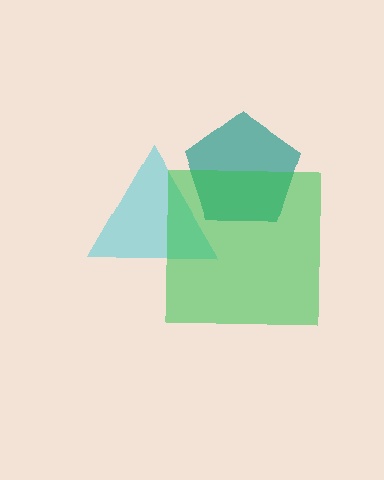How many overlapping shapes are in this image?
There are 3 overlapping shapes in the image.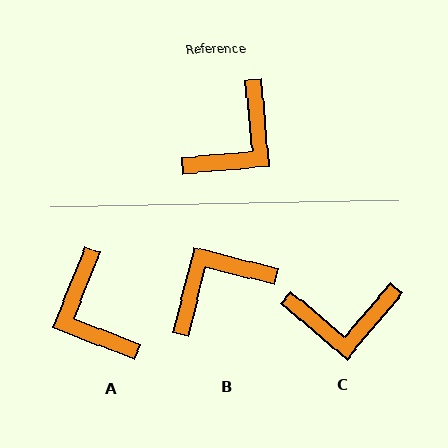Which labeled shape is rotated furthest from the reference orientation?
B, about 161 degrees away.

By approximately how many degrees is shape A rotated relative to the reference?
Approximately 117 degrees clockwise.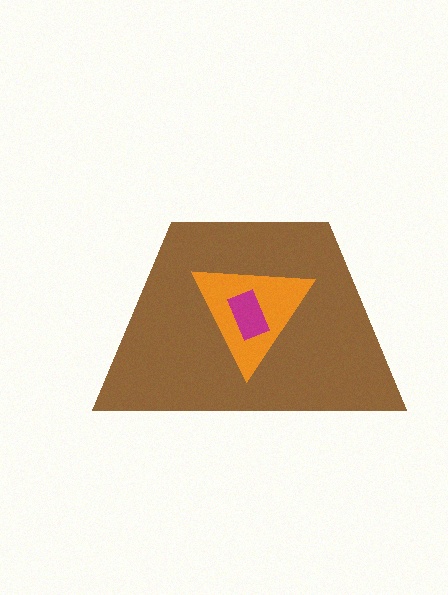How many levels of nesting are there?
3.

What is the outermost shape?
The brown trapezoid.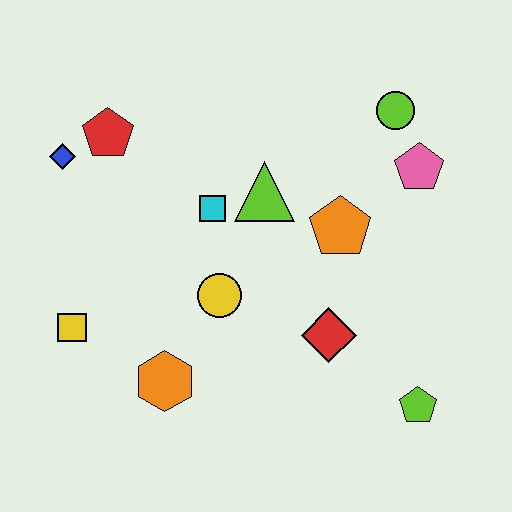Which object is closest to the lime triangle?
The cyan square is closest to the lime triangle.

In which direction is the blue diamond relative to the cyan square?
The blue diamond is to the left of the cyan square.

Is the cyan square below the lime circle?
Yes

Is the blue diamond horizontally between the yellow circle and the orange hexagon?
No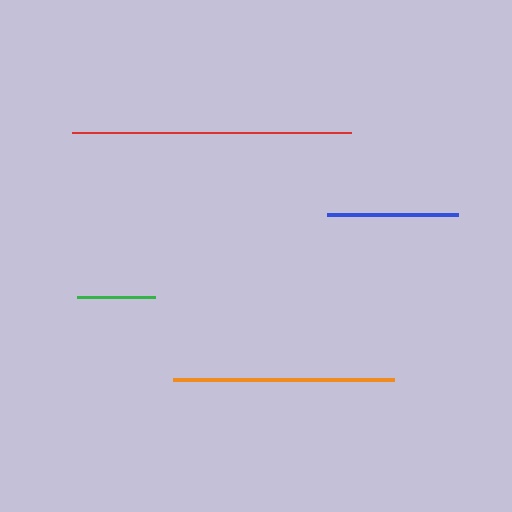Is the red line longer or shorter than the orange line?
The red line is longer than the orange line.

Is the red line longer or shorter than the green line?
The red line is longer than the green line.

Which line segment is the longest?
The red line is the longest at approximately 280 pixels.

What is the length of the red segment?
The red segment is approximately 280 pixels long.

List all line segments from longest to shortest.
From longest to shortest: red, orange, blue, green.